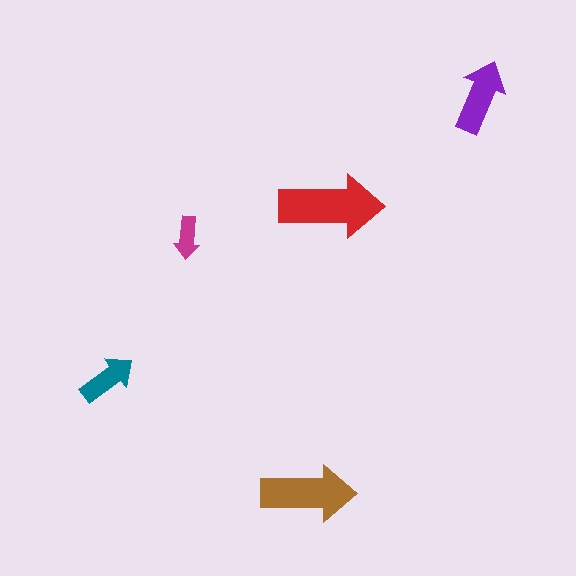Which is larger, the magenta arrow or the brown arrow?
The brown one.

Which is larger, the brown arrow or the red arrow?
The red one.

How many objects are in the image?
There are 5 objects in the image.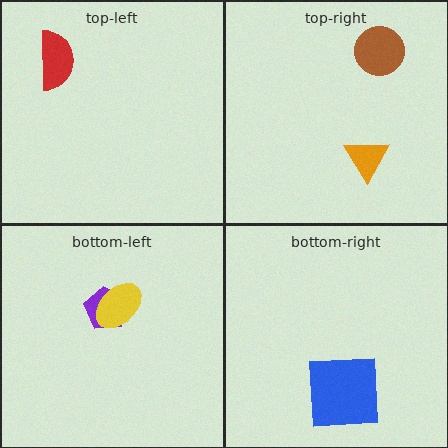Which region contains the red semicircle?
The top-left region.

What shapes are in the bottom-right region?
The blue square.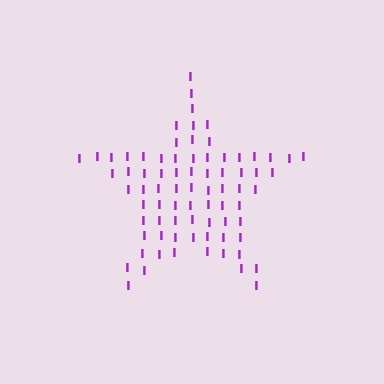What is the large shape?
The large shape is a star.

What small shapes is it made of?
It is made of small letter I's.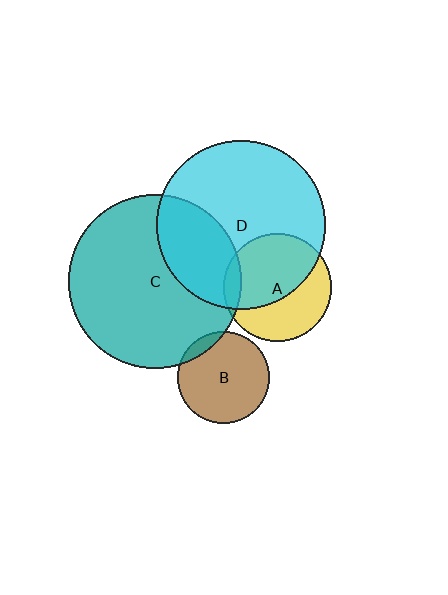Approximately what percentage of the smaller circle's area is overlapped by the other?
Approximately 10%.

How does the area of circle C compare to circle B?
Approximately 3.6 times.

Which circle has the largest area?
Circle C (teal).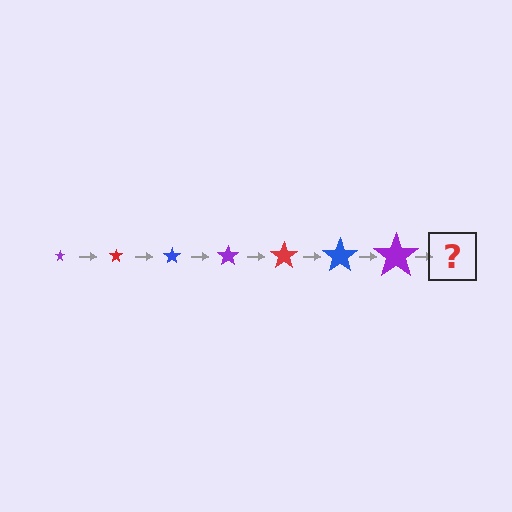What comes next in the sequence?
The next element should be a red star, larger than the previous one.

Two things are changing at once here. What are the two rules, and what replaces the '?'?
The two rules are that the star grows larger each step and the color cycles through purple, red, and blue. The '?' should be a red star, larger than the previous one.